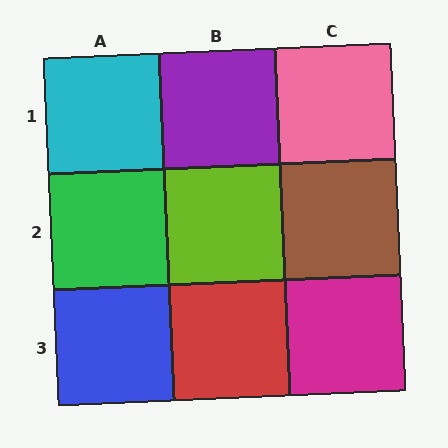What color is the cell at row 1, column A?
Cyan.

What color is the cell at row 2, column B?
Lime.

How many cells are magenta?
1 cell is magenta.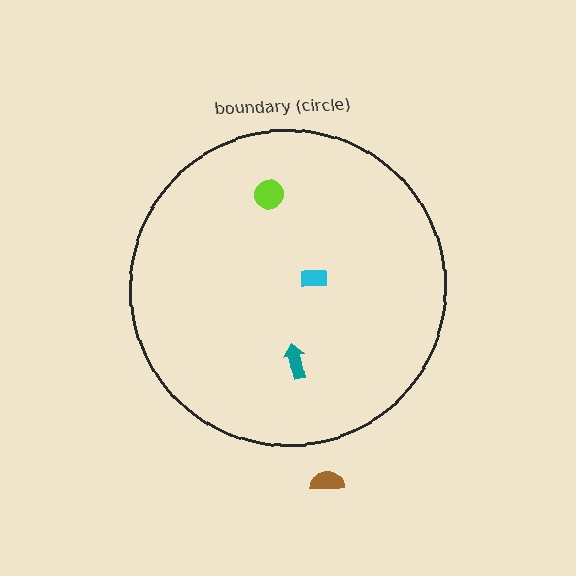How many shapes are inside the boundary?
3 inside, 1 outside.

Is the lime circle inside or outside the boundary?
Inside.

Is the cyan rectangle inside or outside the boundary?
Inside.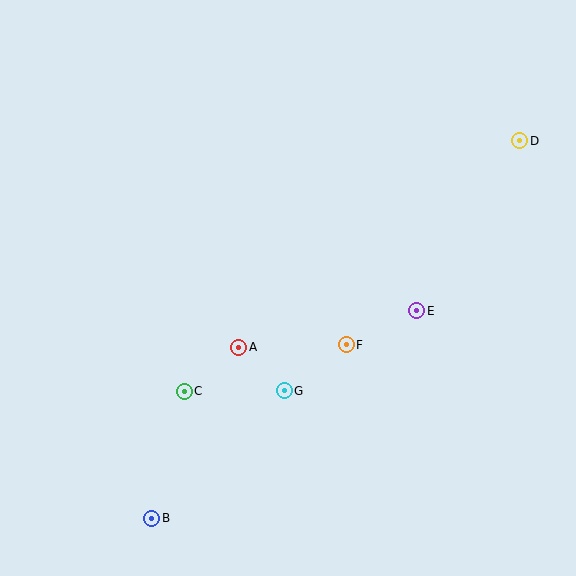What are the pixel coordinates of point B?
Point B is at (152, 518).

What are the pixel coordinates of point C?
Point C is at (184, 391).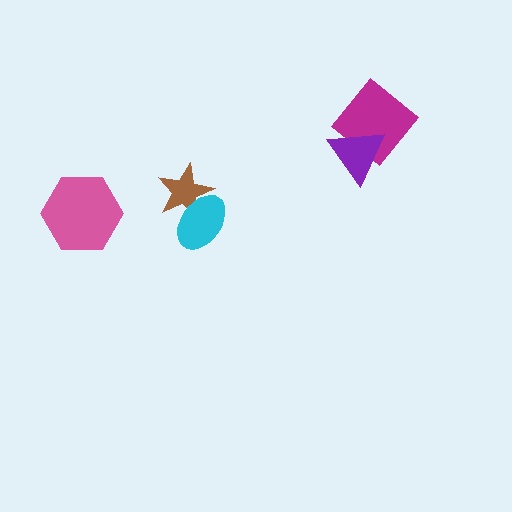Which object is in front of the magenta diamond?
The purple triangle is in front of the magenta diamond.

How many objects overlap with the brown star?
1 object overlaps with the brown star.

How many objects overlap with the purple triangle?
1 object overlaps with the purple triangle.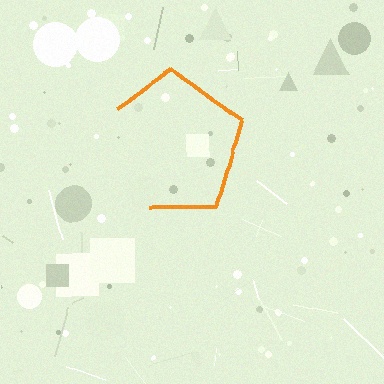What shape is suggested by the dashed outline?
The dashed outline suggests a pentagon.